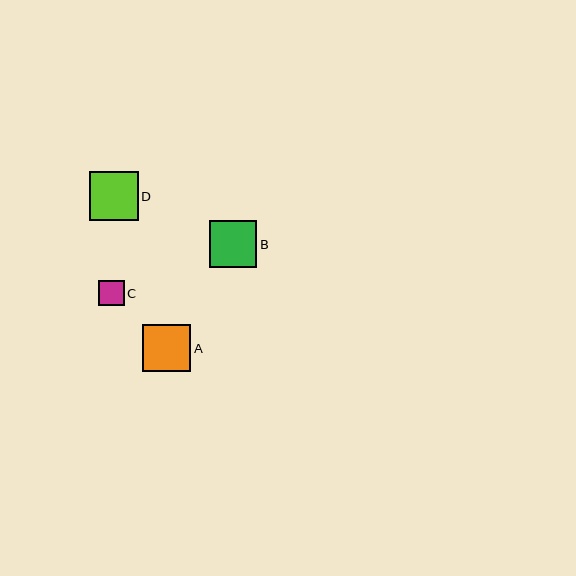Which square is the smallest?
Square C is the smallest with a size of approximately 26 pixels.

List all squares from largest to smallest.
From largest to smallest: D, A, B, C.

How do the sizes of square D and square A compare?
Square D and square A are approximately the same size.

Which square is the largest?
Square D is the largest with a size of approximately 49 pixels.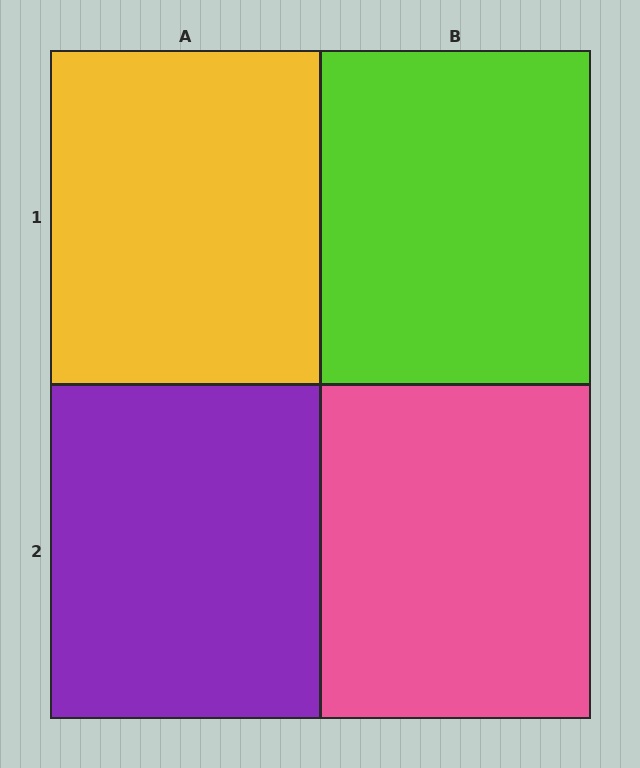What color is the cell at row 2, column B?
Pink.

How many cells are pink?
1 cell is pink.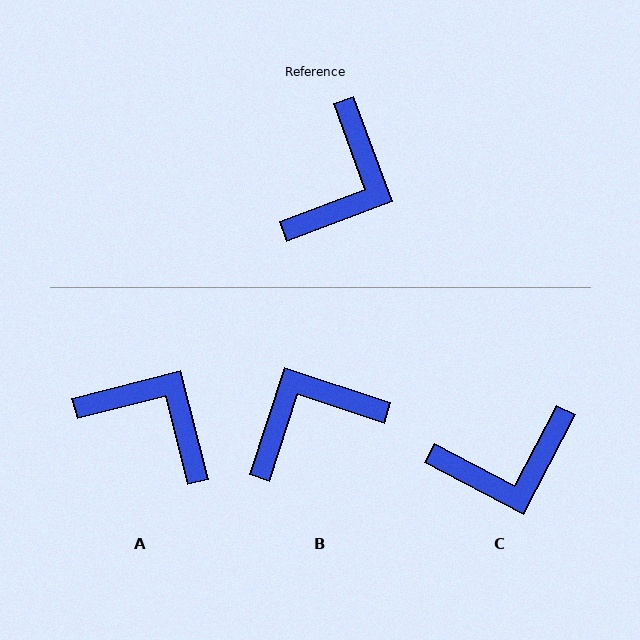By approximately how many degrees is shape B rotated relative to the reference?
Approximately 141 degrees counter-clockwise.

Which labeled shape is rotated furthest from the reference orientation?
B, about 141 degrees away.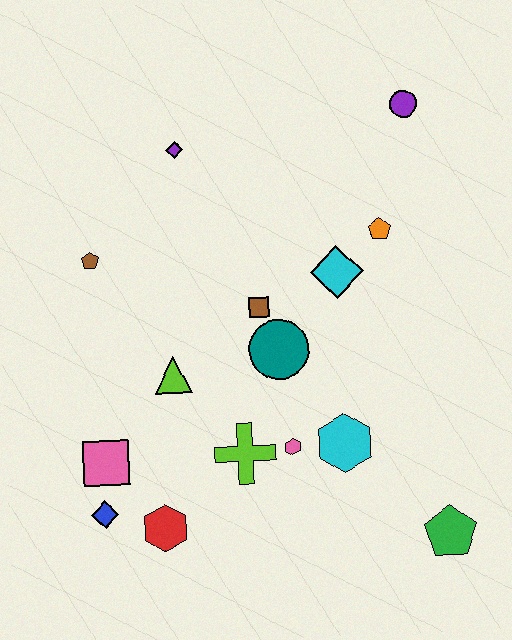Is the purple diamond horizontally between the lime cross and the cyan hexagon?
No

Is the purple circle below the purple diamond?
No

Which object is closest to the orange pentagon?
The cyan diamond is closest to the orange pentagon.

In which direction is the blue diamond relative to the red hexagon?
The blue diamond is to the left of the red hexagon.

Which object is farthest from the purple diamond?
The green pentagon is farthest from the purple diamond.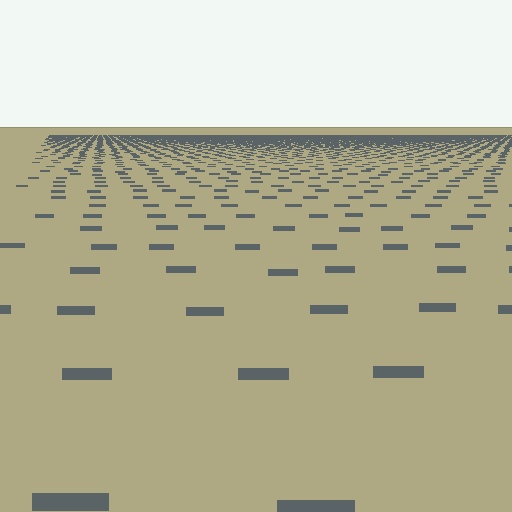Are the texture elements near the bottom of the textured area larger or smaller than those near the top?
Larger. Near the bottom, elements are closer to the viewer and appear at a bigger on-screen size.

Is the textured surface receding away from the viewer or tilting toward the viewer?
The surface is receding away from the viewer. Texture elements get smaller and denser toward the top.